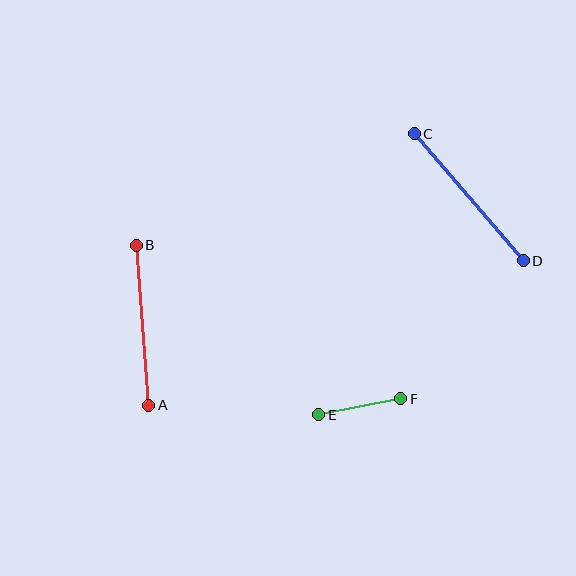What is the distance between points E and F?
The distance is approximately 84 pixels.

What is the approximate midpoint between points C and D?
The midpoint is at approximately (469, 197) pixels.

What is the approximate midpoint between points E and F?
The midpoint is at approximately (360, 407) pixels.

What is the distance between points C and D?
The distance is approximately 167 pixels.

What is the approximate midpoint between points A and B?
The midpoint is at approximately (143, 325) pixels.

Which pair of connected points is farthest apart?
Points C and D are farthest apart.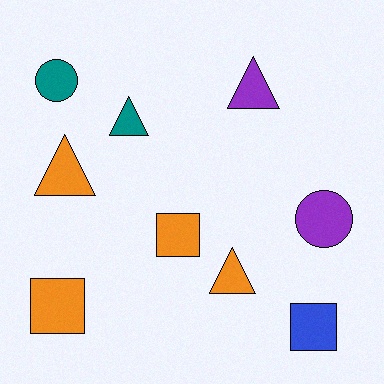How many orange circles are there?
There are no orange circles.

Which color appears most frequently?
Orange, with 4 objects.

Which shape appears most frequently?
Triangle, with 4 objects.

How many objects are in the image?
There are 9 objects.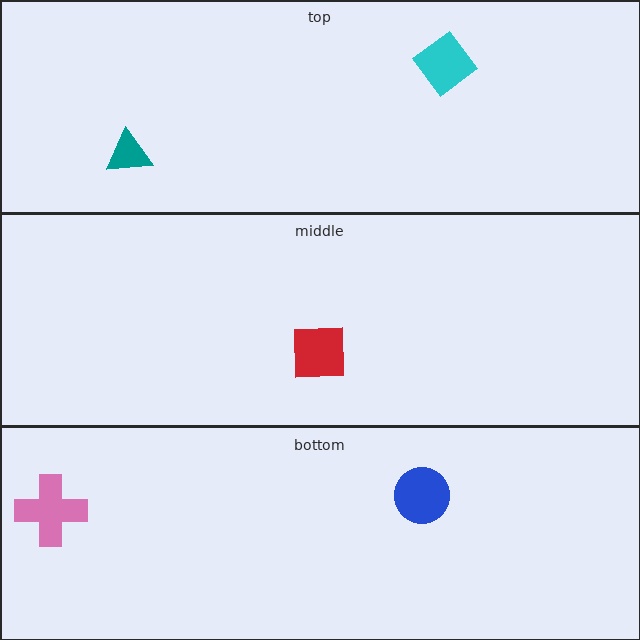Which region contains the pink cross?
The bottom region.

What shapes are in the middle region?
The red square.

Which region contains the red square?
The middle region.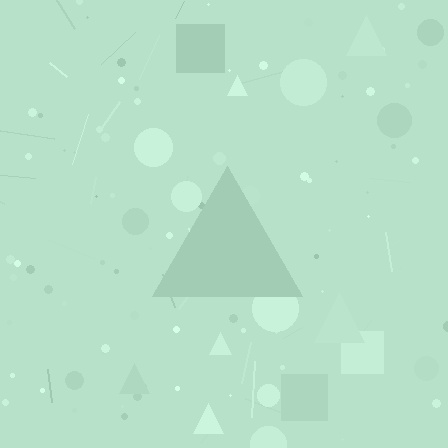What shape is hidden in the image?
A triangle is hidden in the image.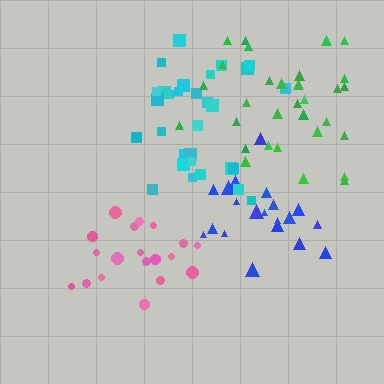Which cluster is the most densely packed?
Pink.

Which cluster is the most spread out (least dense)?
Green.